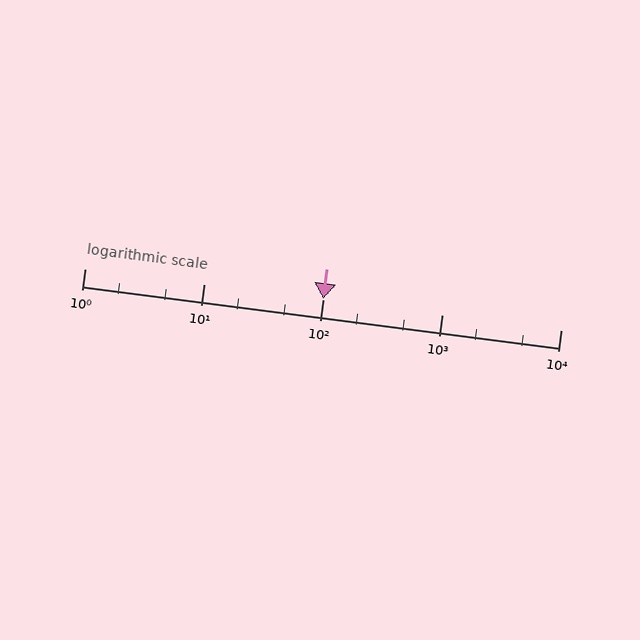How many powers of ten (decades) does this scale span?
The scale spans 4 decades, from 1 to 10000.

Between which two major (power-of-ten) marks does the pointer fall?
The pointer is between 100 and 1000.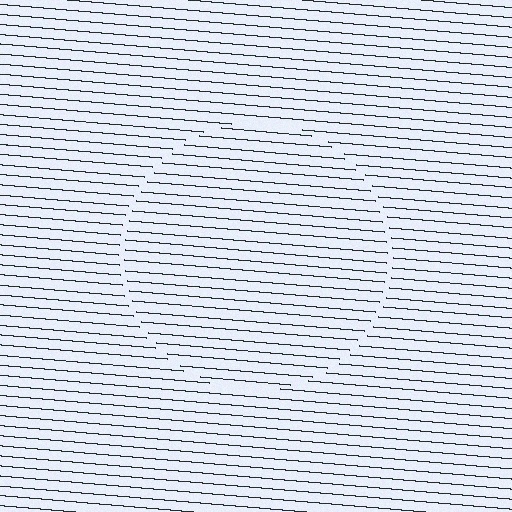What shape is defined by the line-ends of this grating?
An illusory circle. The interior of the shape contains the same grating, shifted by half a period — the contour is defined by the phase discontinuity where line-ends from the inner and outer gratings abut.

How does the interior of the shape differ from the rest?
The interior of the shape contains the same grating, shifted by half a period — the contour is defined by the phase discontinuity where line-ends from the inner and outer gratings abut.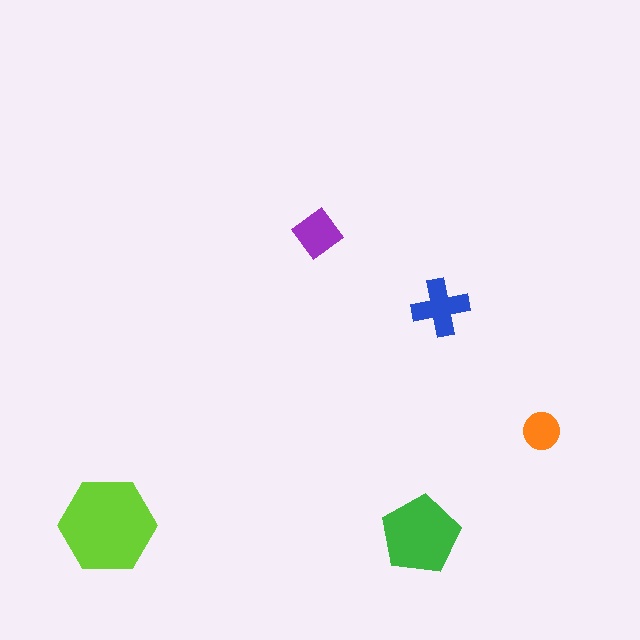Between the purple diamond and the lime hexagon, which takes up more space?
The lime hexagon.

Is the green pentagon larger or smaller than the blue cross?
Larger.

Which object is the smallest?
The orange circle.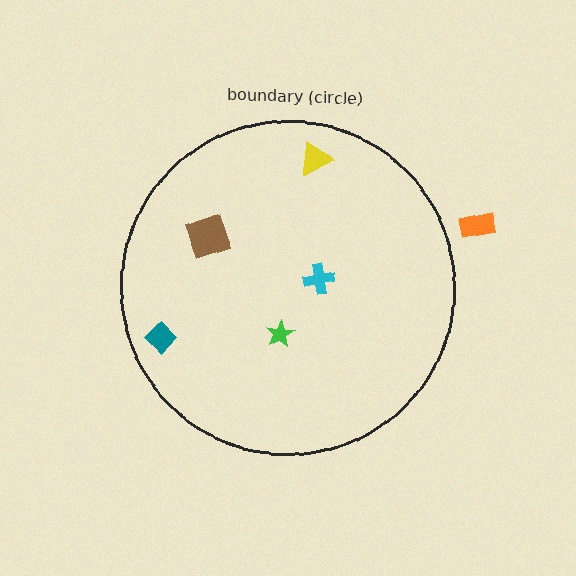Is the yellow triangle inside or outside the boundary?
Inside.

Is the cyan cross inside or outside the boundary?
Inside.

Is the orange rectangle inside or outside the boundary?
Outside.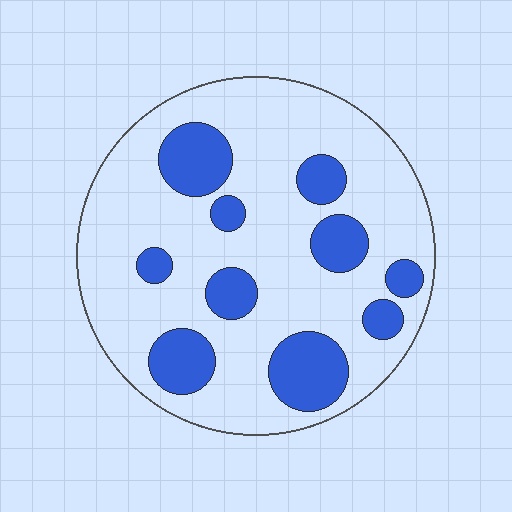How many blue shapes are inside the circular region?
10.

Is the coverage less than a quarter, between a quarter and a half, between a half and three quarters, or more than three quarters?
Less than a quarter.